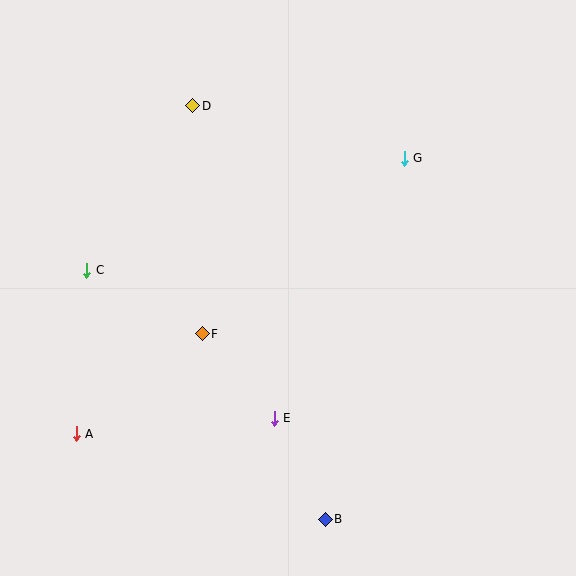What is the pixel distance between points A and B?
The distance between A and B is 263 pixels.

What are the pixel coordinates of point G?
Point G is at (404, 158).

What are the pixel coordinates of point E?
Point E is at (274, 418).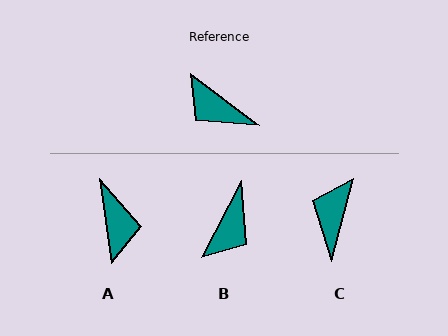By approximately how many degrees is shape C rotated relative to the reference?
Approximately 68 degrees clockwise.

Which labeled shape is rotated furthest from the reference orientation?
A, about 136 degrees away.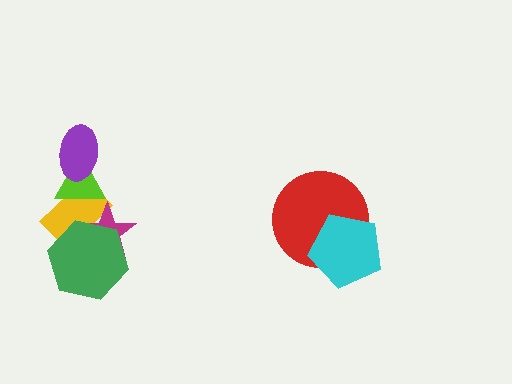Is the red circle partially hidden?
Yes, it is partially covered by another shape.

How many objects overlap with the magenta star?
2 objects overlap with the magenta star.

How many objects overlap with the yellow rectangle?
3 objects overlap with the yellow rectangle.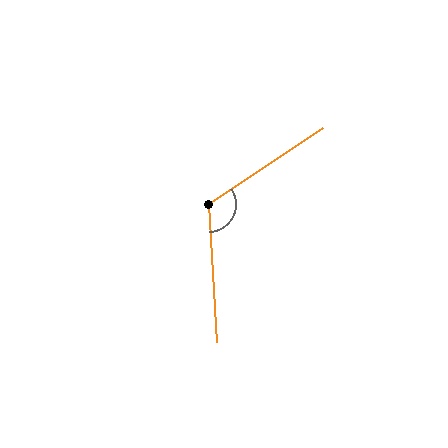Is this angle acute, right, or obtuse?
It is obtuse.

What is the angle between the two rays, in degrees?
Approximately 120 degrees.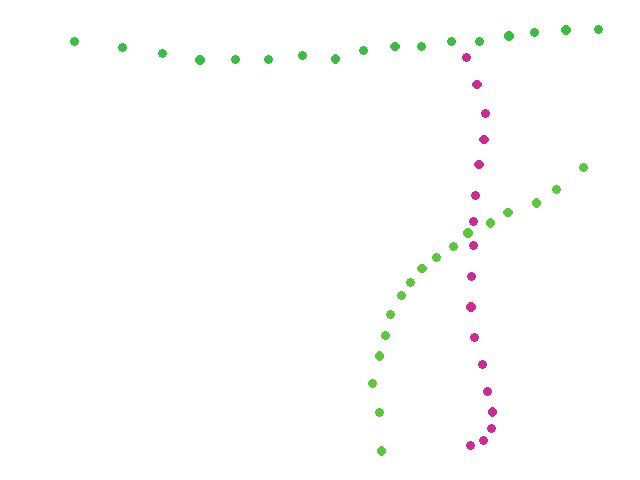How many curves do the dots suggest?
There are 3 distinct paths.